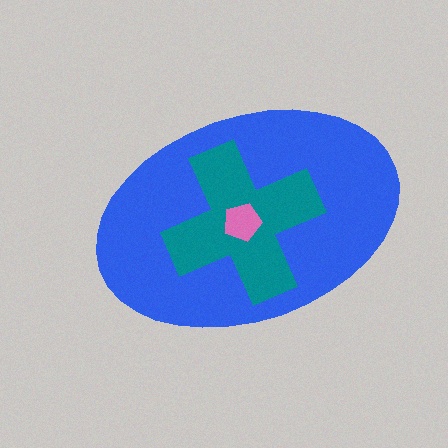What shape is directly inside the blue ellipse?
The teal cross.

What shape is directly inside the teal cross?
The pink pentagon.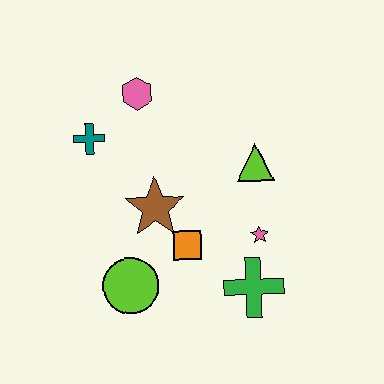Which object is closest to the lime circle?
The orange square is closest to the lime circle.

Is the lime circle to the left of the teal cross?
No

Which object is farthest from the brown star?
The green cross is farthest from the brown star.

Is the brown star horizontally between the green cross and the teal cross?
Yes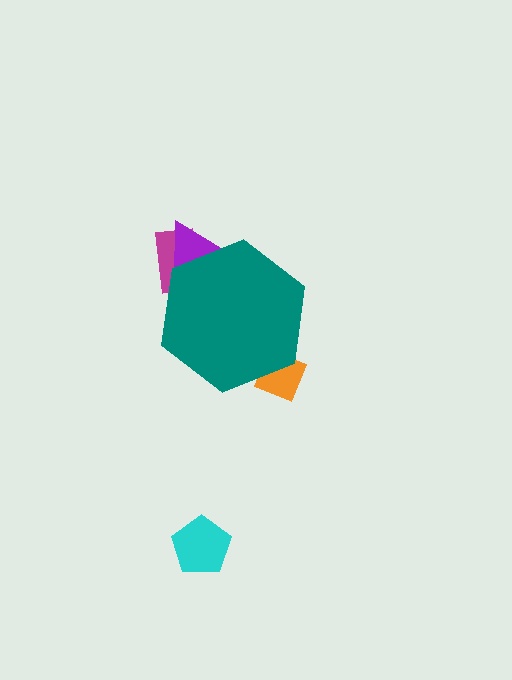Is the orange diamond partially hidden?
Yes, the orange diamond is partially hidden behind the teal hexagon.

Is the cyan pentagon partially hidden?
No, the cyan pentagon is fully visible.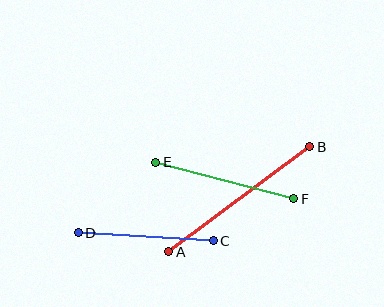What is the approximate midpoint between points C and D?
The midpoint is at approximately (146, 237) pixels.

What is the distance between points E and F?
The distance is approximately 143 pixels.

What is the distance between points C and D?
The distance is approximately 135 pixels.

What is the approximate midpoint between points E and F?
The midpoint is at approximately (225, 180) pixels.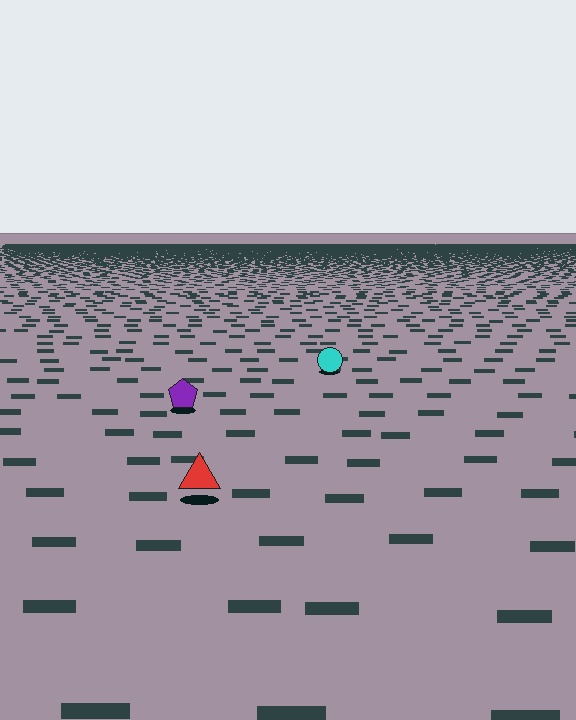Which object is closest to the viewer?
The red triangle is closest. The texture marks near it are larger and more spread out.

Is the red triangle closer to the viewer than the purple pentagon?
Yes. The red triangle is closer — you can tell from the texture gradient: the ground texture is coarser near it.